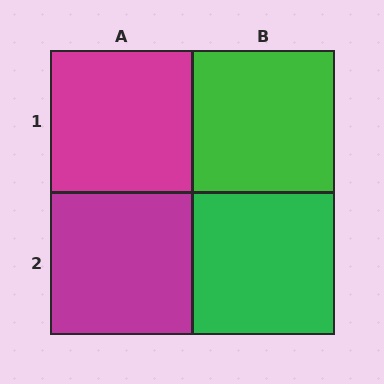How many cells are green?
2 cells are green.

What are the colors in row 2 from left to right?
Magenta, green.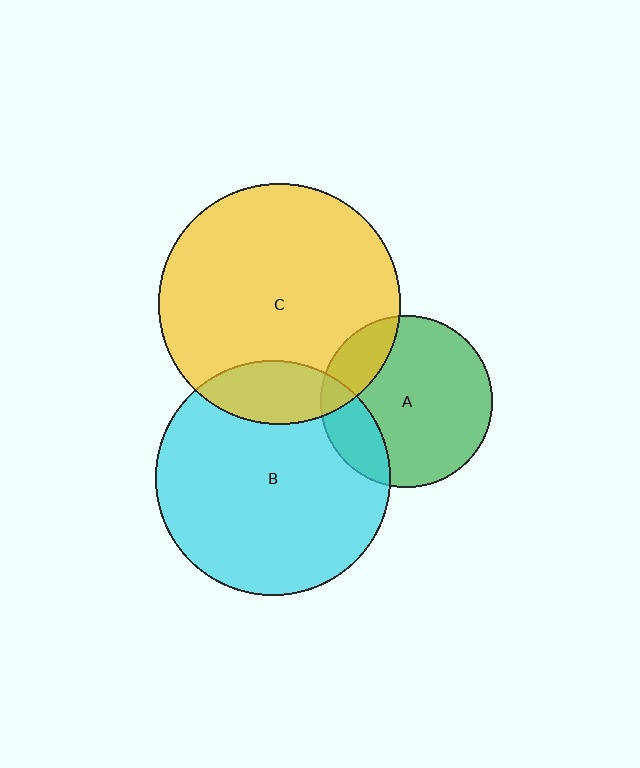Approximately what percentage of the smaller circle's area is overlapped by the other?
Approximately 20%.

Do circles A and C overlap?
Yes.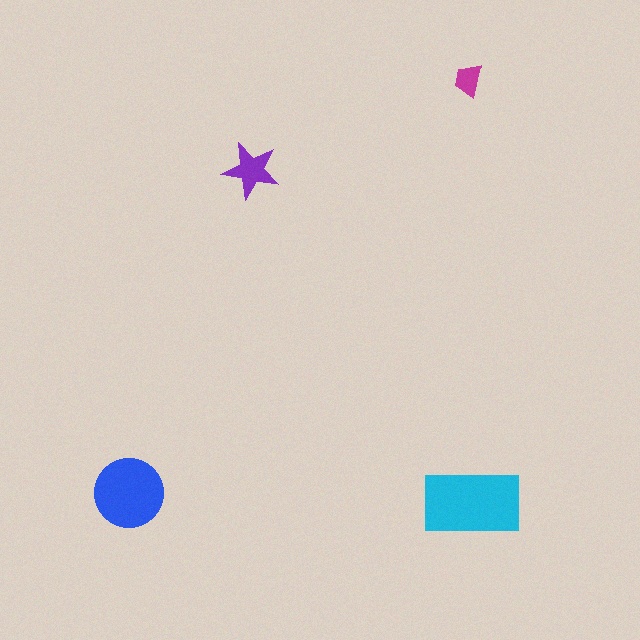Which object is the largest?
The cyan rectangle.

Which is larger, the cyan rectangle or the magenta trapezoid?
The cyan rectangle.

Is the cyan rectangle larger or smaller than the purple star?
Larger.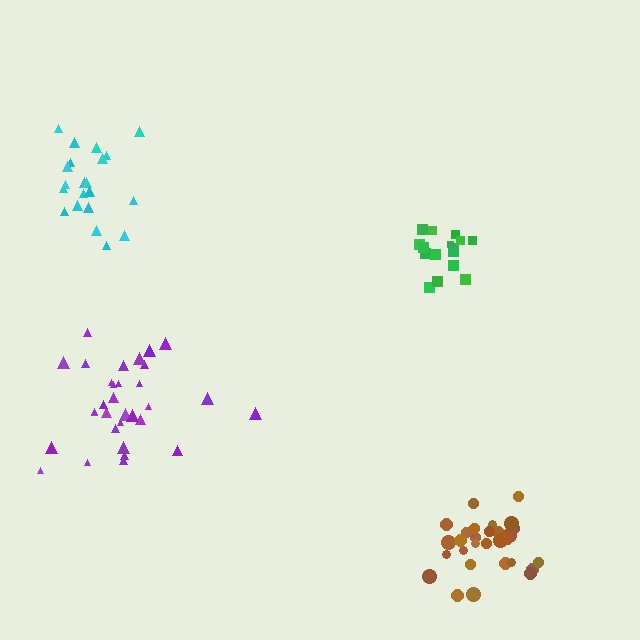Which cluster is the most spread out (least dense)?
Cyan.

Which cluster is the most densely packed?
Brown.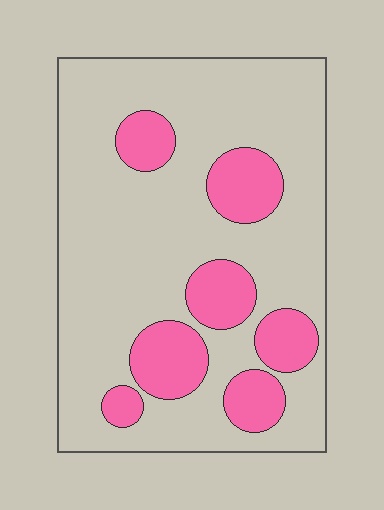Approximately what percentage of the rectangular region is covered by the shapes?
Approximately 25%.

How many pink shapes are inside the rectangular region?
7.